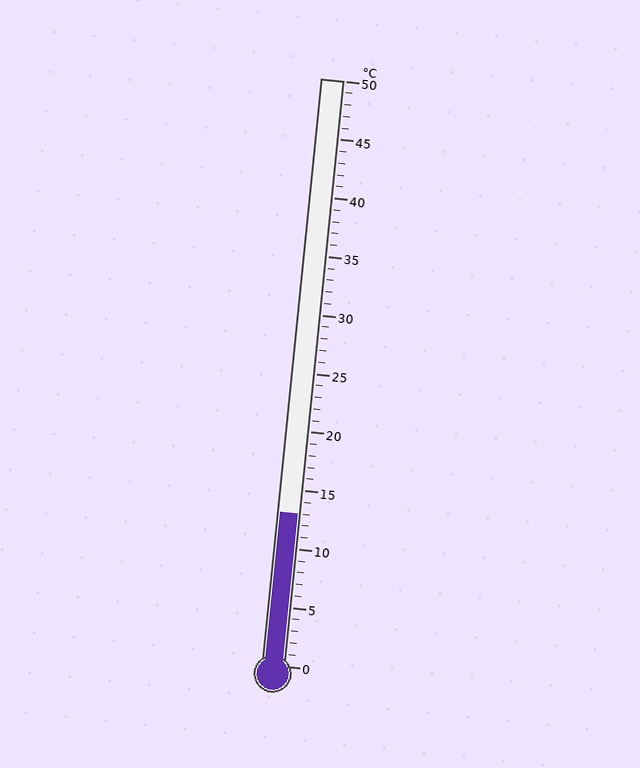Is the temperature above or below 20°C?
The temperature is below 20°C.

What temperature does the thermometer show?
The thermometer shows approximately 13°C.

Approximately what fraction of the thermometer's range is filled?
The thermometer is filled to approximately 25% of its range.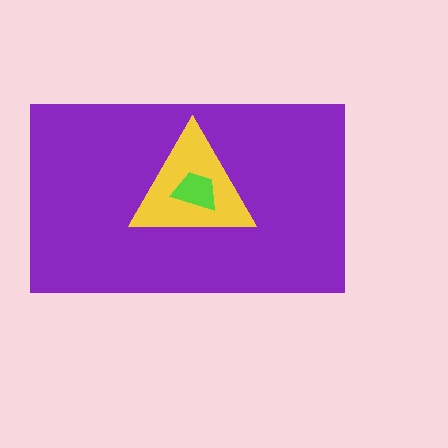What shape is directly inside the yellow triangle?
The lime trapezoid.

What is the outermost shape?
The purple rectangle.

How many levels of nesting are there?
3.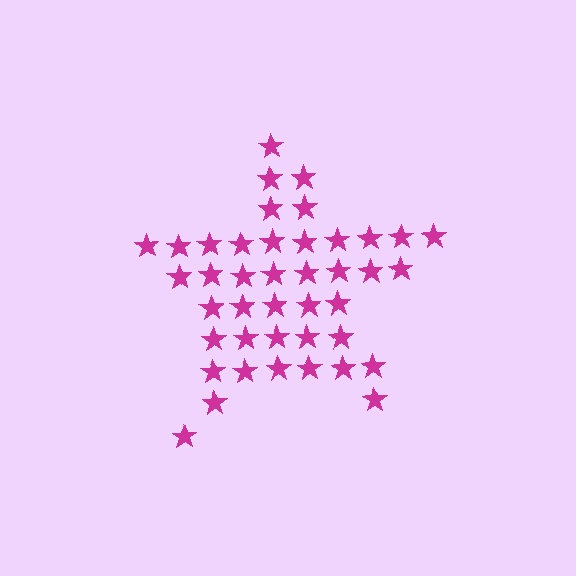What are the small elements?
The small elements are stars.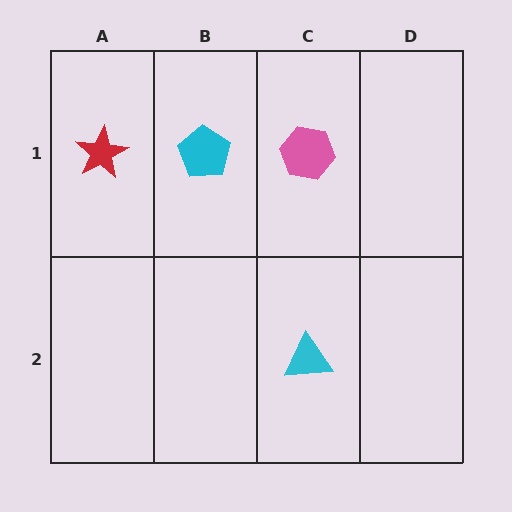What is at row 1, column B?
A cyan pentagon.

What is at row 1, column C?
A pink hexagon.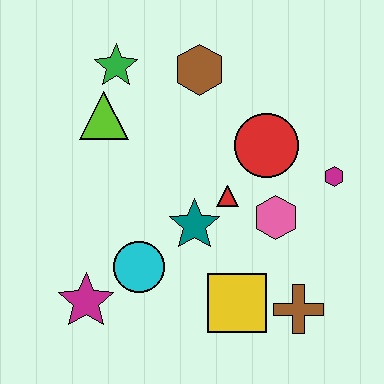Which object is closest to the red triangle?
The teal star is closest to the red triangle.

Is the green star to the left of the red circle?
Yes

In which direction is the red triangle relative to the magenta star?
The red triangle is to the right of the magenta star.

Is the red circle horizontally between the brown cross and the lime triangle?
Yes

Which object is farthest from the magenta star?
The magenta hexagon is farthest from the magenta star.